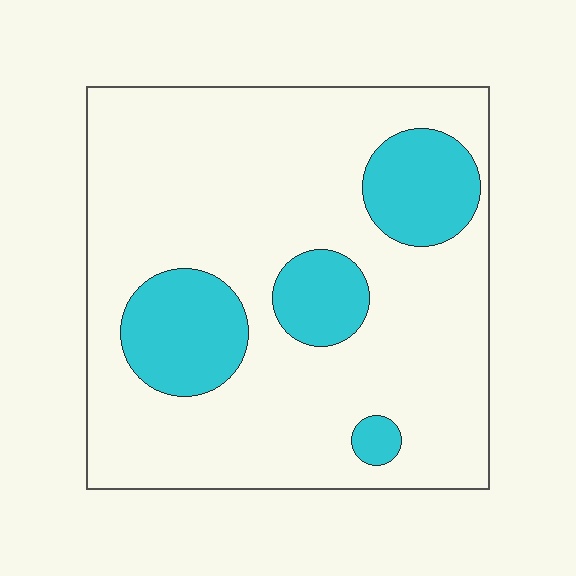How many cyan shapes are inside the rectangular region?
4.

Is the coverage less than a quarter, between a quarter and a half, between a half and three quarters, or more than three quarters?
Less than a quarter.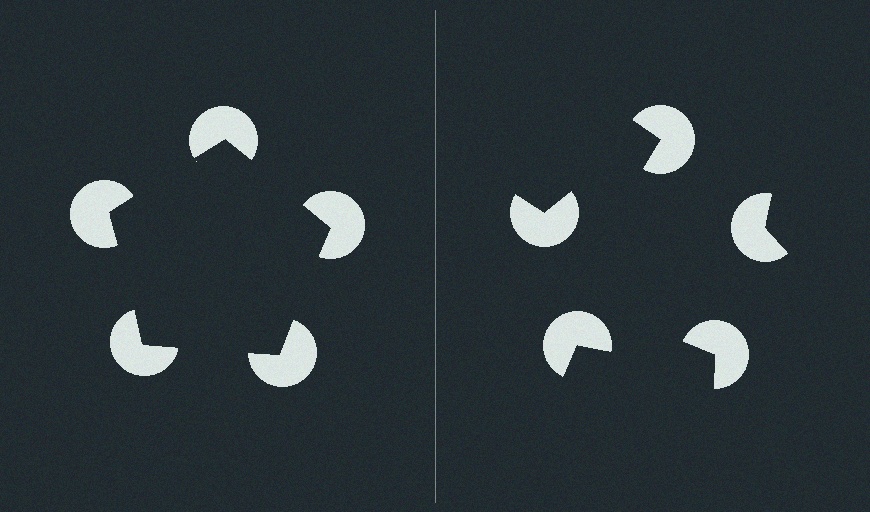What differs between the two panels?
The pac-man discs are positioned identically on both sides; only the wedge orientations differ. On the left they align to a pentagon; on the right they are misaligned.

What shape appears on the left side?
An illusory pentagon.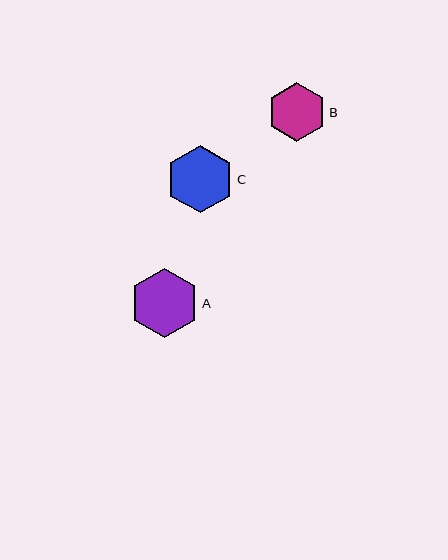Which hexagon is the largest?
Hexagon A is the largest with a size of approximately 70 pixels.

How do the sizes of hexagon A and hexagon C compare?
Hexagon A and hexagon C are approximately the same size.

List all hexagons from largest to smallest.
From largest to smallest: A, C, B.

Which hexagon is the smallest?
Hexagon B is the smallest with a size of approximately 59 pixels.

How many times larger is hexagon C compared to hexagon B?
Hexagon C is approximately 1.2 times the size of hexagon B.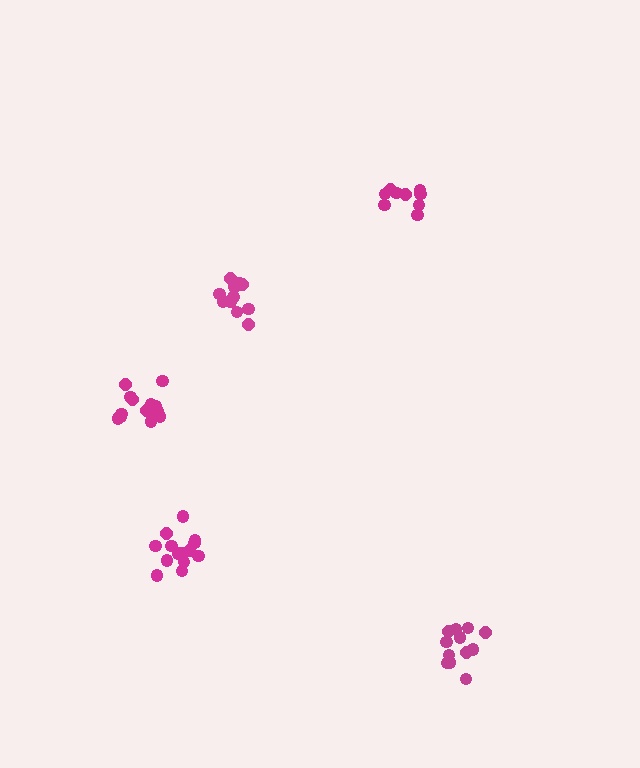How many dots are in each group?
Group 1: 12 dots, Group 2: 14 dots, Group 3: 10 dots, Group 4: 14 dots, Group 5: 12 dots (62 total).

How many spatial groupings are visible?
There are 5 spatial groupings.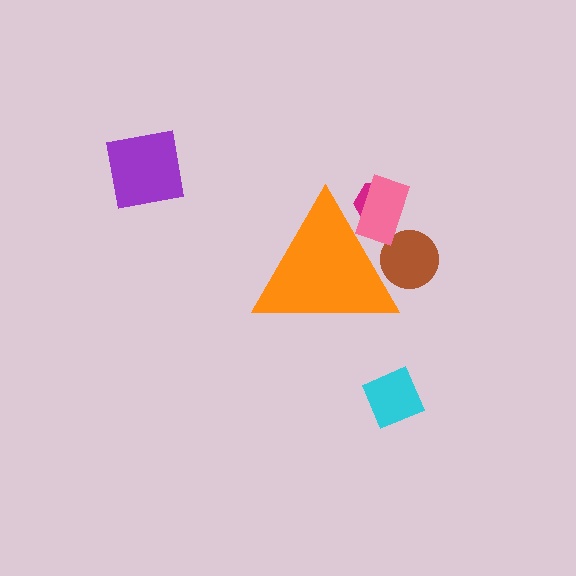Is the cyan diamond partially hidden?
No, the cyan diamond is fully visible.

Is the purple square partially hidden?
No, the purple square is fully visible.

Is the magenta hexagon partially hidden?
Yes, the magenta hexagon is partially hidden behind the orange triangle.